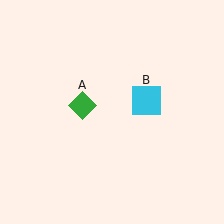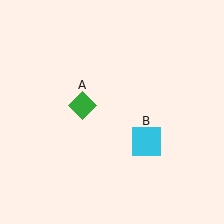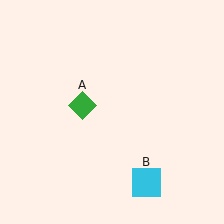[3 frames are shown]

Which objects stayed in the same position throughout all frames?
Green diamond (object A) remained stationary.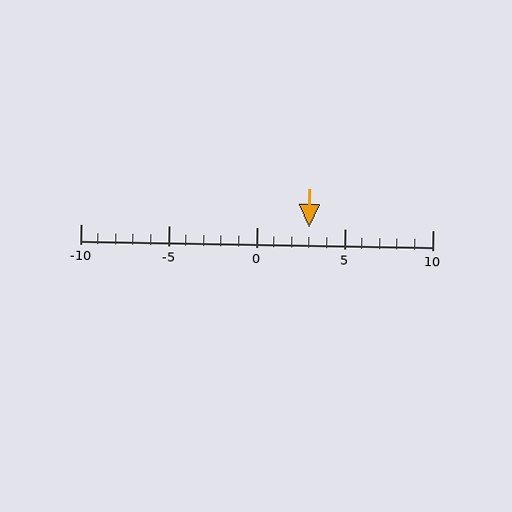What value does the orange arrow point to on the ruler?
The orange arrow points to approximately 3.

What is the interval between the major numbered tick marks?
The major tick marks are spaced 5 units apart.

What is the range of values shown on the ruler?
The ruler shows values from -10 to 10.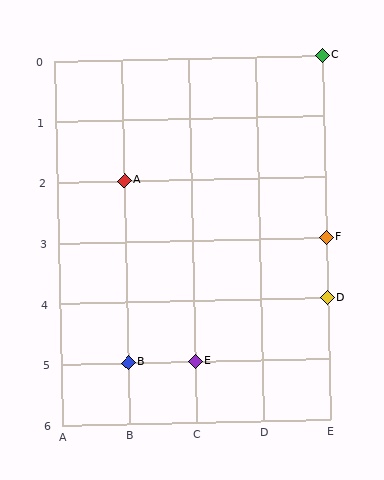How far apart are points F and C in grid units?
Points F and C are 3 rows apart.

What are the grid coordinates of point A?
Point A is at grid coordinates (B, 2).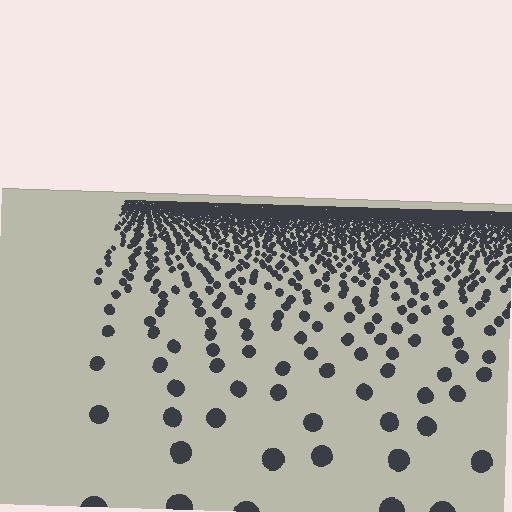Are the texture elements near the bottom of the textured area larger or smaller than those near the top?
Larger. Near the bottom, elements are closer to the viewer and appear at a bigger on-screen size.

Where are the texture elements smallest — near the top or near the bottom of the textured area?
Near the top.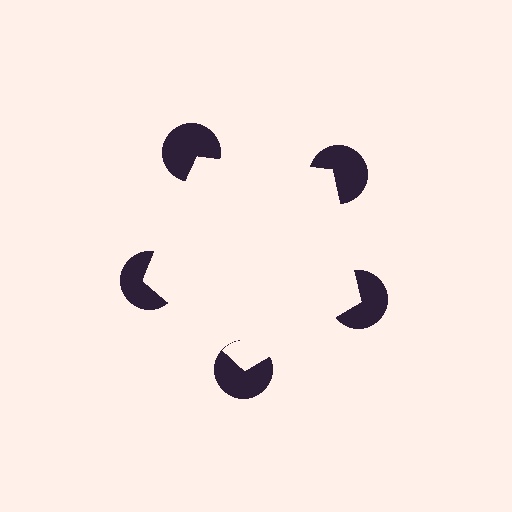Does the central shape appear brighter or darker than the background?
It typically appears slightly brighter than the background, even though no actual brightness change is drawn.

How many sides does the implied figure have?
5 sides.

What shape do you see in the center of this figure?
An illusory pentagon — its edges are inferred from the aligned wedge cuts in the pac-man discs, not physically drawn.